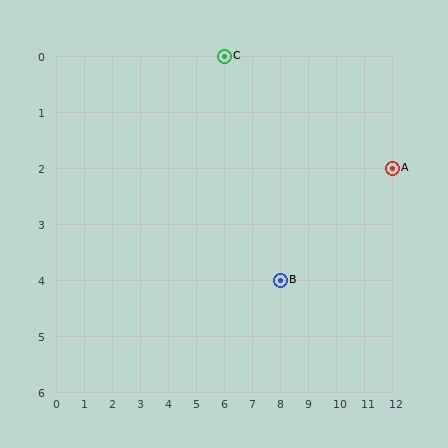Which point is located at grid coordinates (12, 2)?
Point A is at (12, 2).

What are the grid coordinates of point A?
Point A is at grid coordinates (12, 2).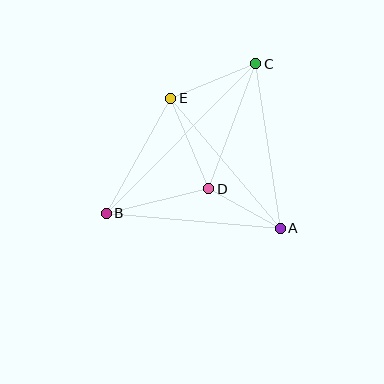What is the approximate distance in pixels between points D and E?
The distance between D and E is approximately 98 pixels.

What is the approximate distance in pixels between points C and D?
The distance between C and D is approximately 133 pixels.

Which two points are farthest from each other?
Points B and C are farthest from each other.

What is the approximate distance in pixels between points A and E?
The distance between A and E is approximately 170 pixels.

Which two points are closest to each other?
Points A and D are closest to each other.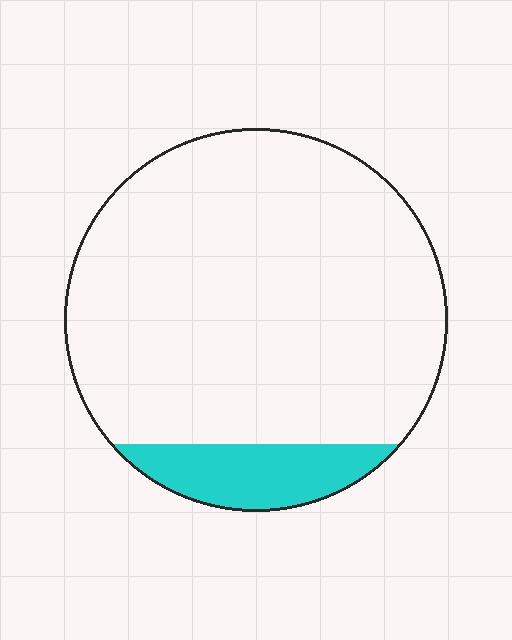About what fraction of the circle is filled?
About one eighth (1/8).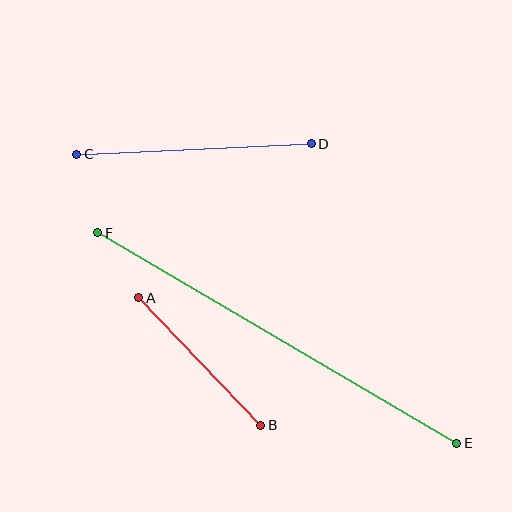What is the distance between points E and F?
The distance is approximately 416 pixels.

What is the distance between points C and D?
The distance is approximately 235 pixels.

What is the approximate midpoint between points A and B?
The midpoint is at approximately (200, 362) pixels.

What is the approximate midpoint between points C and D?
The midpoint is at approximately (194, 149) pixels.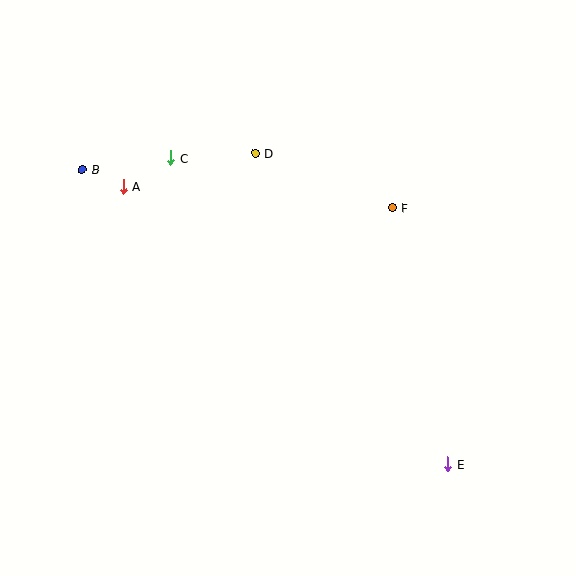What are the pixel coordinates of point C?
Point C is at (171, 158).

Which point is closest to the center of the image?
Point F at (392, 208) is closest to the center.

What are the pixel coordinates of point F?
Point F is at (392, 208).